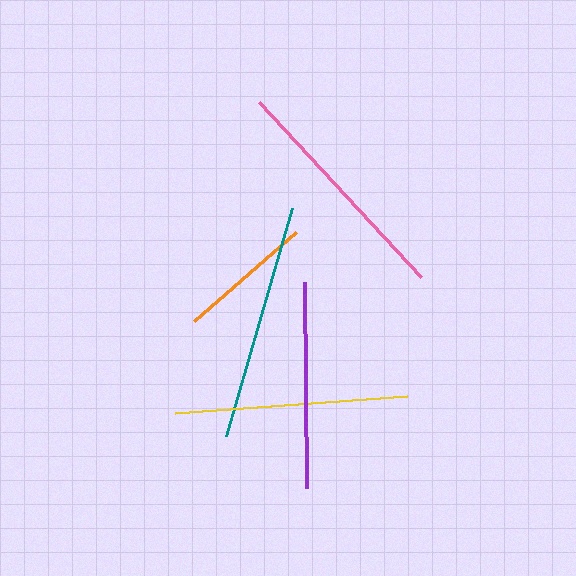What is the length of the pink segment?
The pink segment is approximately 238 pixels long.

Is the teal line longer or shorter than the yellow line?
The teal line is longer than the yellow line.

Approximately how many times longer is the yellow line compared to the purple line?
The yellow line is approximately 1.1 times the length of the purple line.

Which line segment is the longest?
The pink line is the longest at approximately 238 pixels.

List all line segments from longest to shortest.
From longest to shortest: pink, teal, yellow, purple, orange.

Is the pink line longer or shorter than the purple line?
The pink line is longer than the purple line.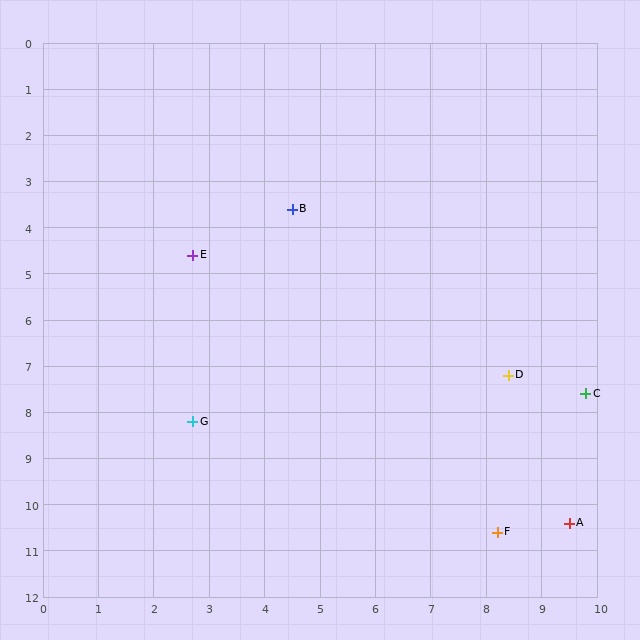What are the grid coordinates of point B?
Point B is at approximately (4.5, 3.6).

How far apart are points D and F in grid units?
Points D and F are about 3.4 grid units apart.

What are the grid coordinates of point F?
Point F is at approximately (8.2, 10.6).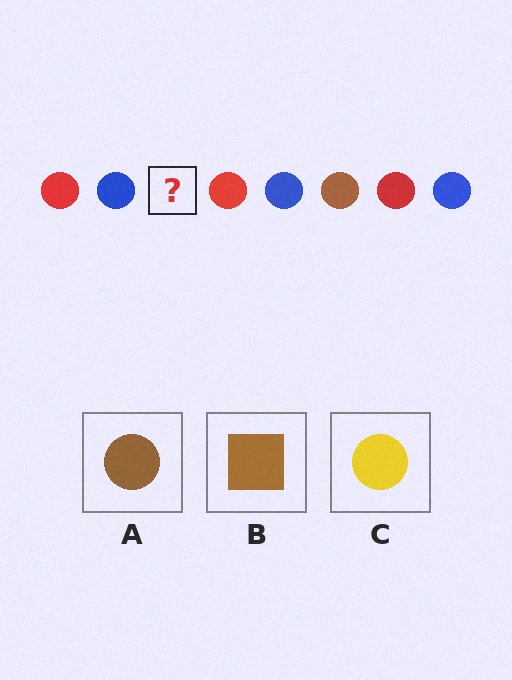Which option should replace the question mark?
Option A.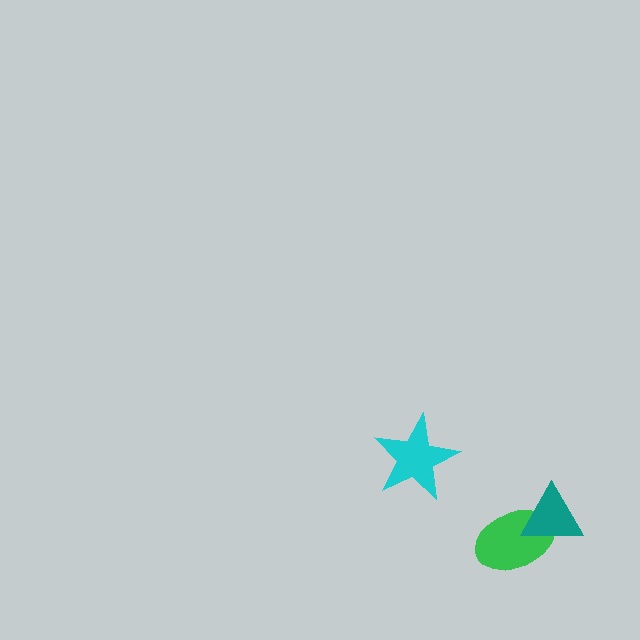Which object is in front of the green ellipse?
The teal triangle is in front of the green ellipse.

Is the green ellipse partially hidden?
Yes, it is partially covered by another shape.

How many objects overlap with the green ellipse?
1 object overlaps with the green ellipse.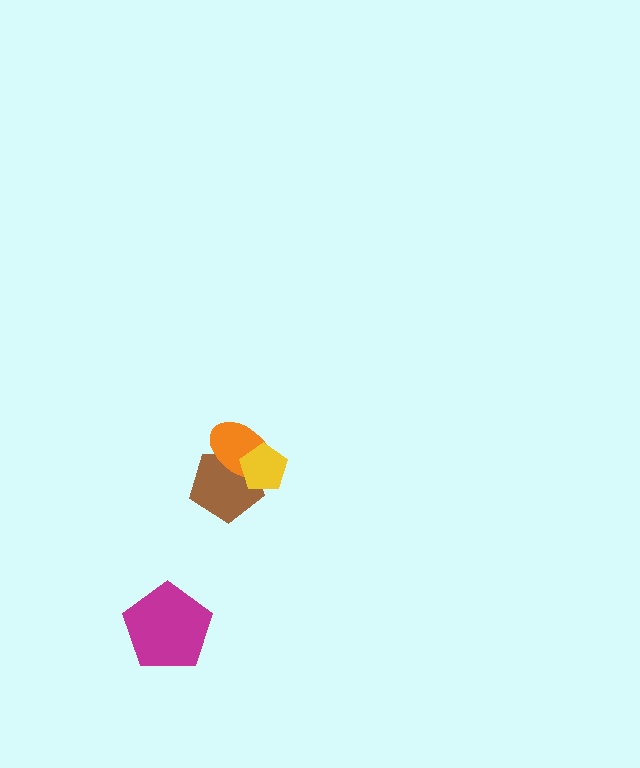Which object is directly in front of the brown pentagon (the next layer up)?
The orange ellipse is directly in front of the brown pentagon.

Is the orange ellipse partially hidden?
Yes, it is partially covered by another shape.